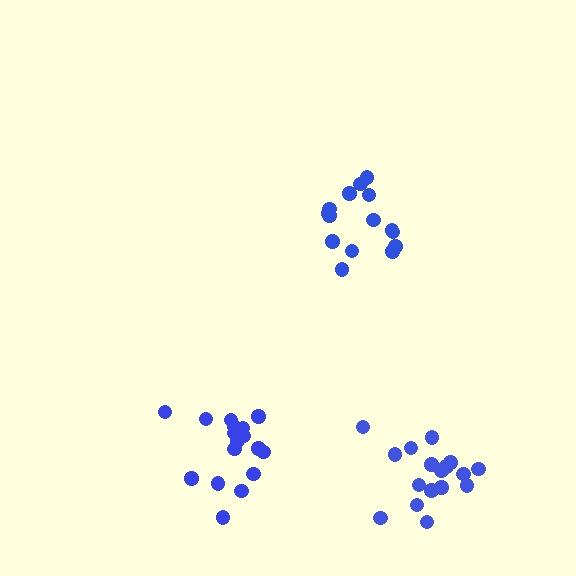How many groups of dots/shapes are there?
There are 3 groups.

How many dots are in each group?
Group 1: 15 dots, Group 2: 17 dots, Group 3: 17 dots (49 total).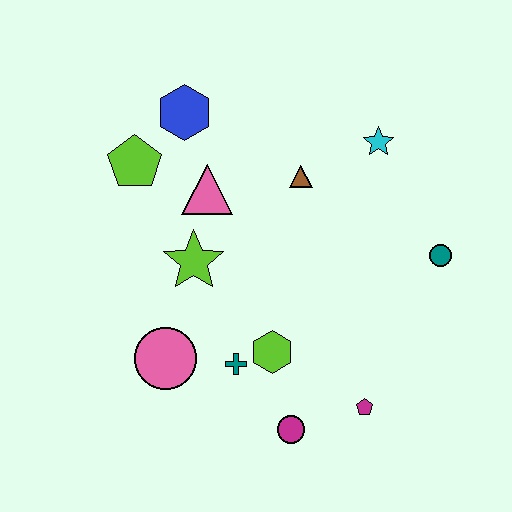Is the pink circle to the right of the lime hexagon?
No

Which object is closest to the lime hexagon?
The teal cross is closest to the lime hexagon.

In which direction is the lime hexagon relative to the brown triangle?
The lime hexagon is below the brown triangle.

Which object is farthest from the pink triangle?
The magenta pentagon is farthest from the pink triangle.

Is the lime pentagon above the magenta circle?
Yes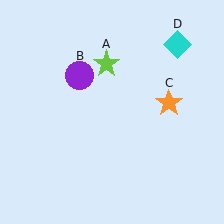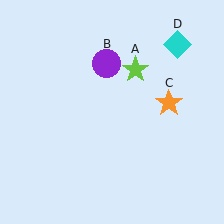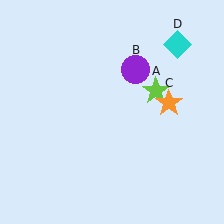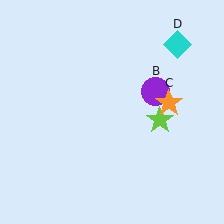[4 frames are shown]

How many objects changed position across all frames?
2 objects changed position: lime star (object A), purple circle (object B).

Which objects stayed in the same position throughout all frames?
Orange star (object C) and cyan diamond (object D) remained stationary.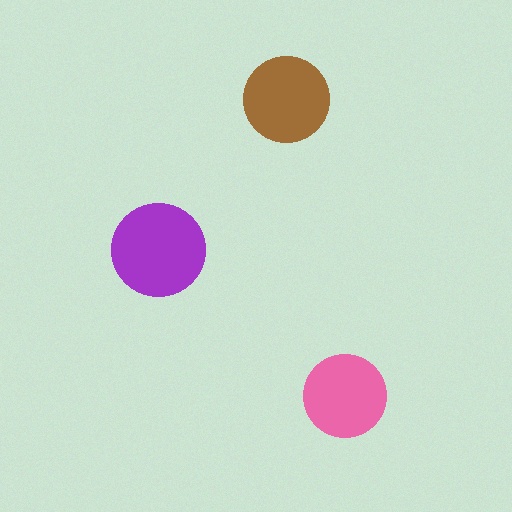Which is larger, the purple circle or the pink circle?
The purple one.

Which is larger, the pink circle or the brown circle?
The brown one.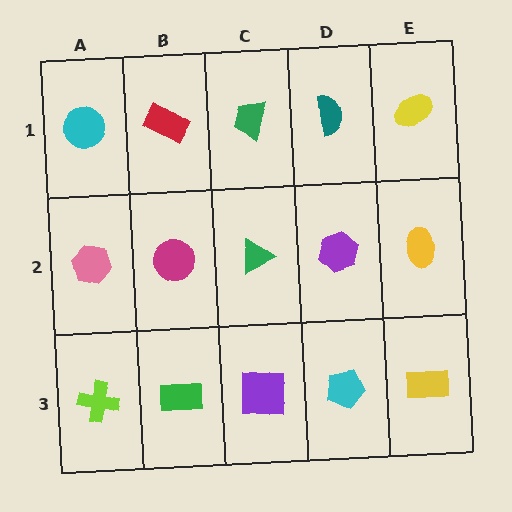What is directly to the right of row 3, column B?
A purple square.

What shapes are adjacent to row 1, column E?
A yellow ellipse (row 2, column E), a teal semicircle (row 1, column D).